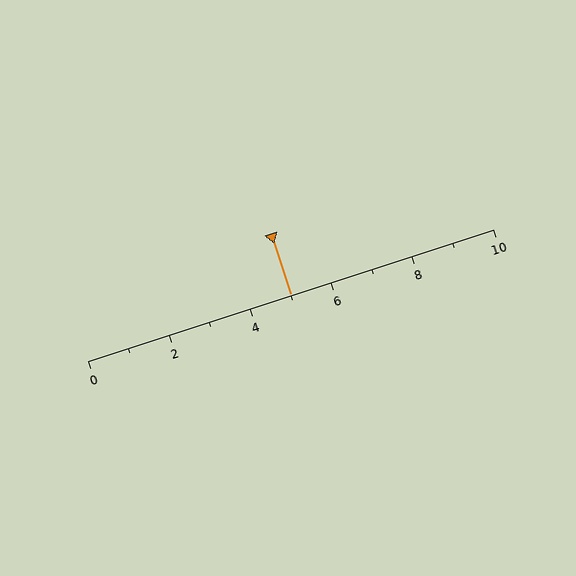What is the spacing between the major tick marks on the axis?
The major ticks are spaced 2 apart.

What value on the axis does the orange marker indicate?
The marker indicates approximately 5.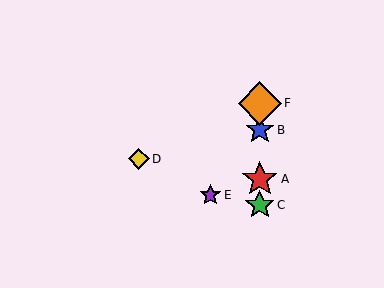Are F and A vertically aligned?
Yes, both are at x≈260.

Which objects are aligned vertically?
Objects A, B, C, F are aligned vertically.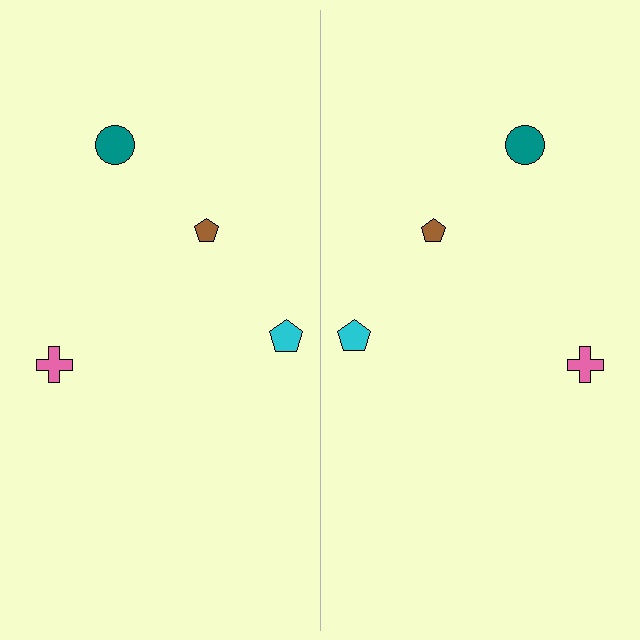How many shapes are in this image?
There are 8 shapes in this image.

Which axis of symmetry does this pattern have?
The pattern has a vertical axis of symmetry running through the center of the image.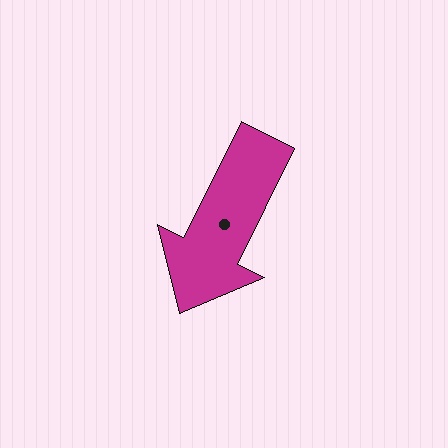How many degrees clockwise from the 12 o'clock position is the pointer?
Approximately 206 degrees.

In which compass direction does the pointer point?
Southwest.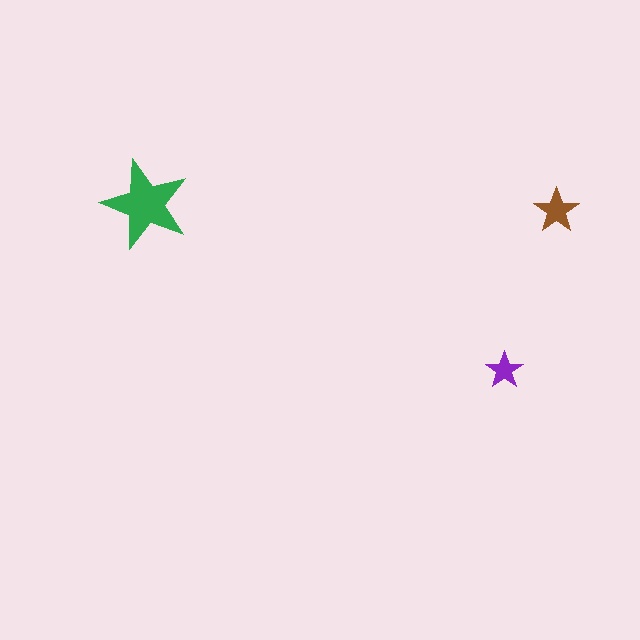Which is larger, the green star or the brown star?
The green one.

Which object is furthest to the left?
The green star is leftmost.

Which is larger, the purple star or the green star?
The green one.